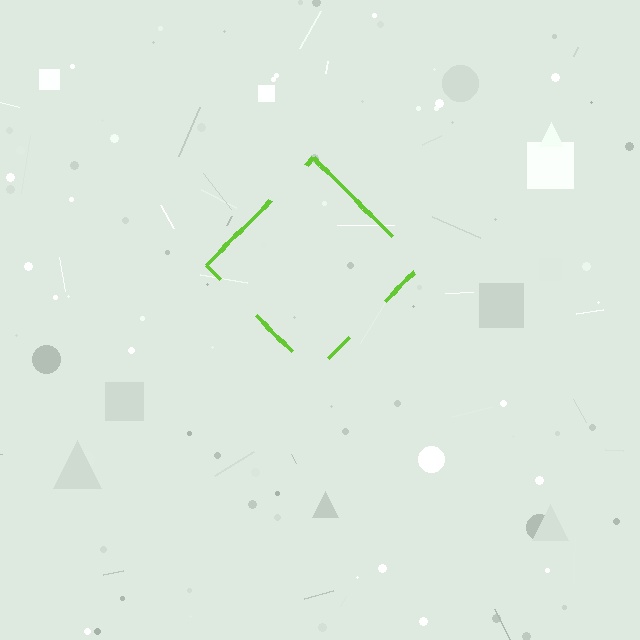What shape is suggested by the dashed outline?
The dashed outline suggests a diamond.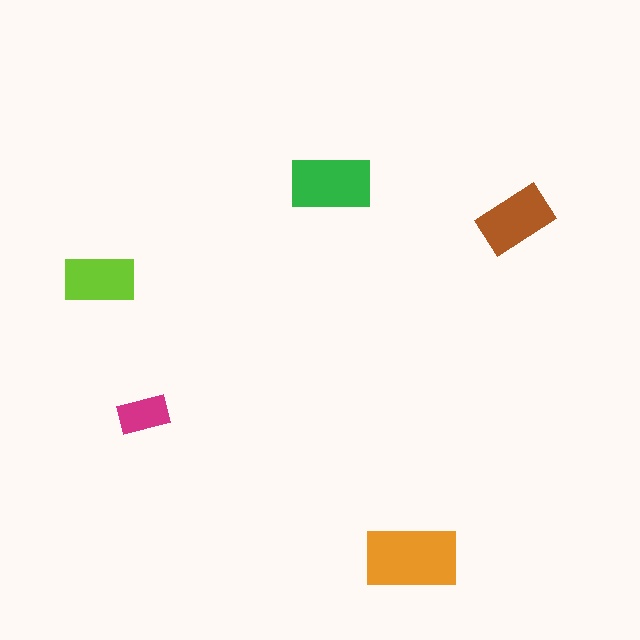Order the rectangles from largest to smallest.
the orange one, the green one, the brown one, the lime one, the magenta one.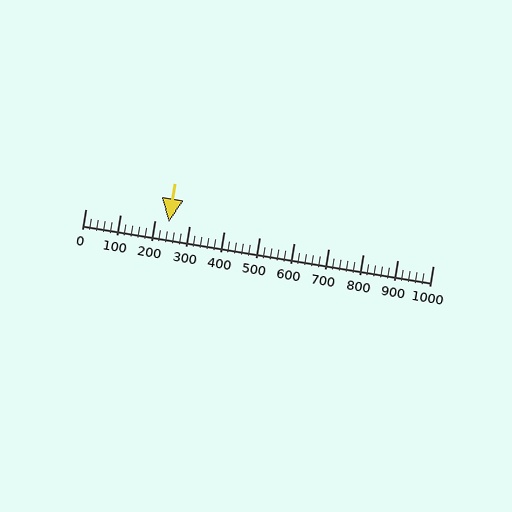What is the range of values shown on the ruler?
The ruler shows values from 0 to 1000.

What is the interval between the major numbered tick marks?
The major tick marks are spaced 100 units apart.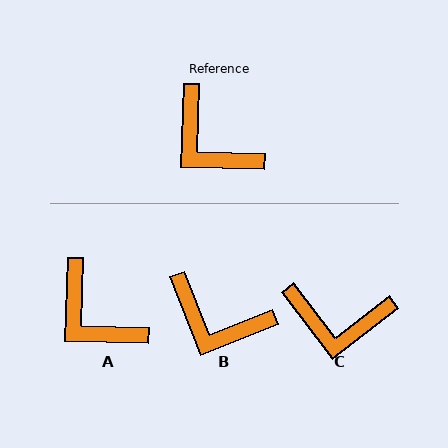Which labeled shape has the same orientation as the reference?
A.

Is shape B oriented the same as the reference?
No, it is off by about 23 degrees.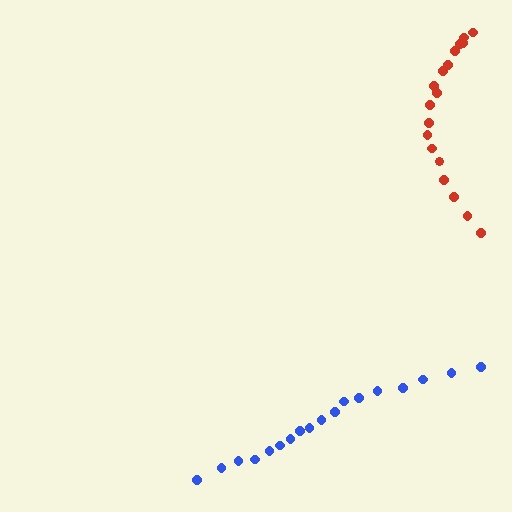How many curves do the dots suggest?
There are 2 distinct paths.